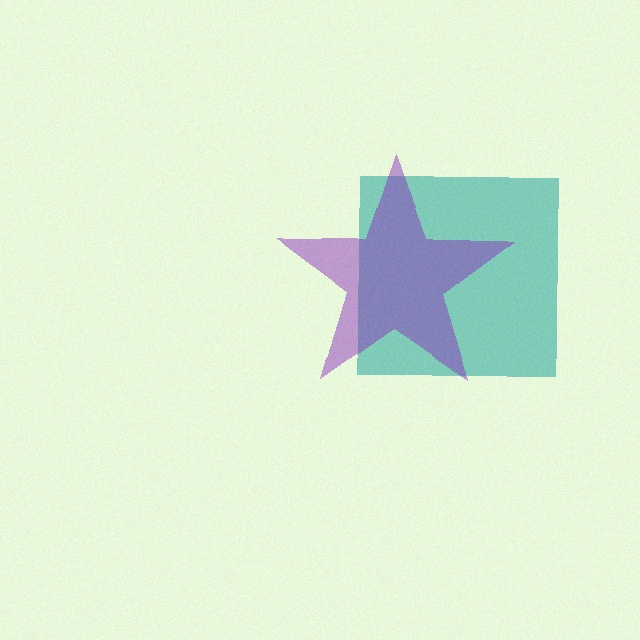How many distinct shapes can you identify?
There are 2 distinct shapes: a teal square, a purple star.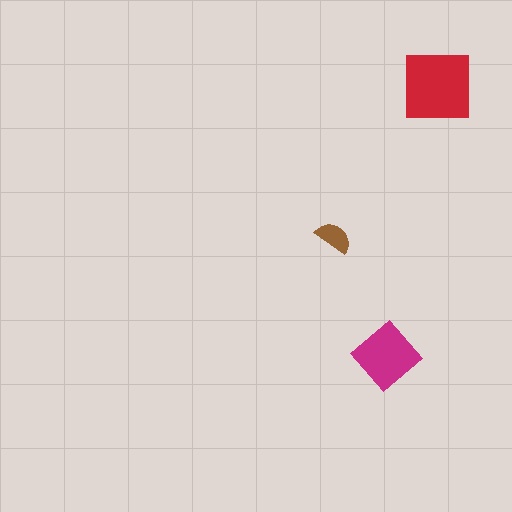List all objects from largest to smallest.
The red square, the magenta diamond, the brown semicircle.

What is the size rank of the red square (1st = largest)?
1st.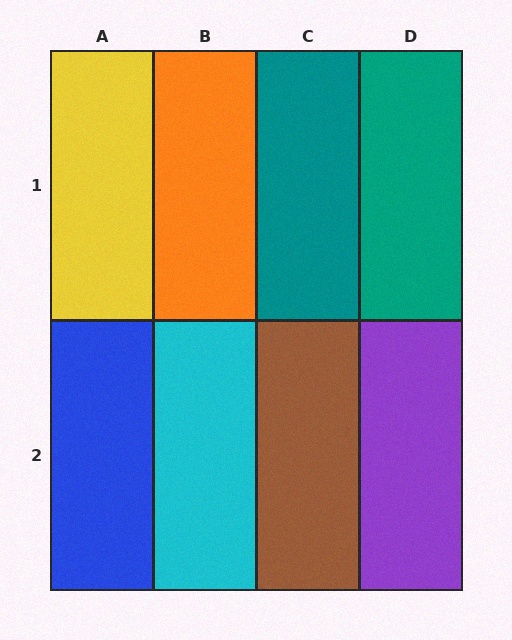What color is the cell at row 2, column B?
Cyan.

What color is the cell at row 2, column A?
Blue.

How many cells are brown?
1 cell is brown.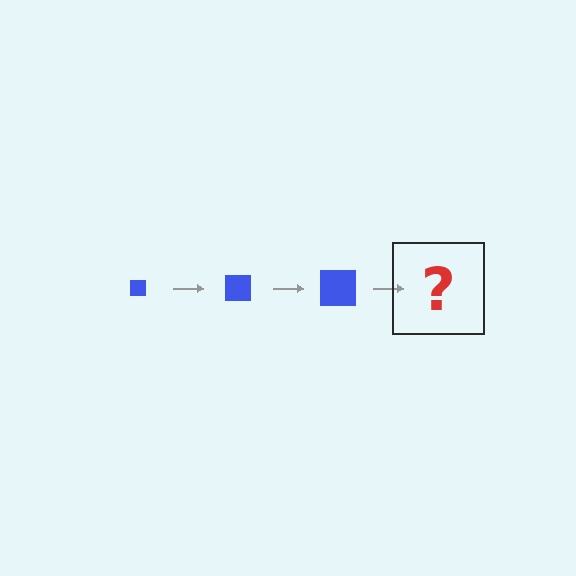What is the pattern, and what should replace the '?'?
The pattern is that the square gets progressively larger each step. The '?' should be a blue square, larger than the previous one.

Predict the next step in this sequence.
The next step is a blue square, larger than the previous one.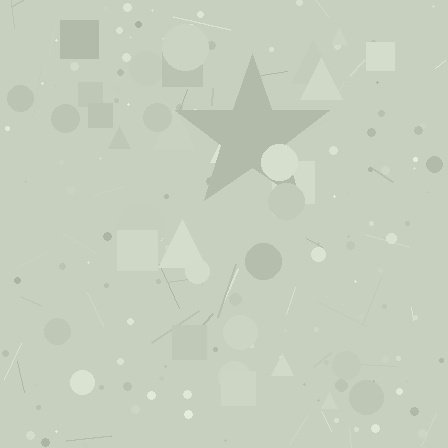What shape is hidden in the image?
A star is hidden in the image.